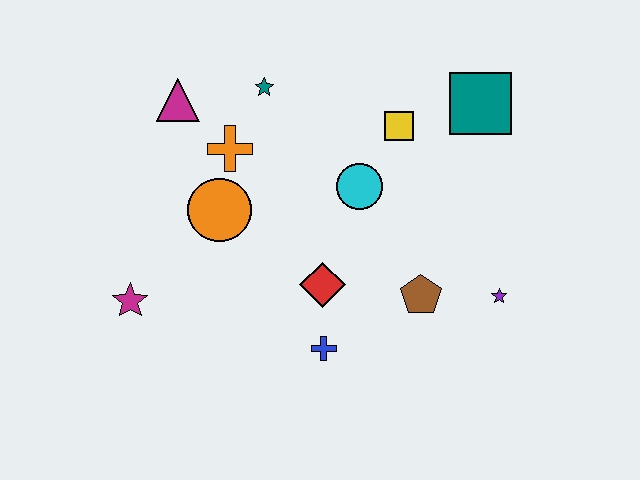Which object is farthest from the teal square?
The magenta star is farthest from the teal square.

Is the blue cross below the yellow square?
Yes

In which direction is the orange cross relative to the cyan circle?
The orange cross is to the left of the cyan circle.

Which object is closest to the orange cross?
The orange circle is closest to the orange cross.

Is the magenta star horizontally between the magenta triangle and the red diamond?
No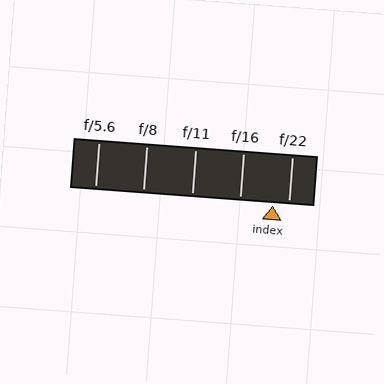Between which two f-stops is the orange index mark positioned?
The index mark is between f/16 and f/22.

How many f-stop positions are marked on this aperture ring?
There are 5 f-stop positions marked.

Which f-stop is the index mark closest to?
The index mark is closest to f/22.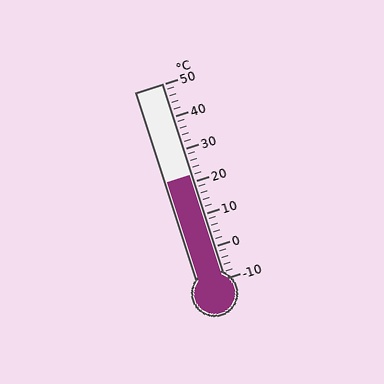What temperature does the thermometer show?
The thermometer shows approximately 22°C.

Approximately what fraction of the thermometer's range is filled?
The thermometer is filled to approximately 55% of its range.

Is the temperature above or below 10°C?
The temperature is above 10°C.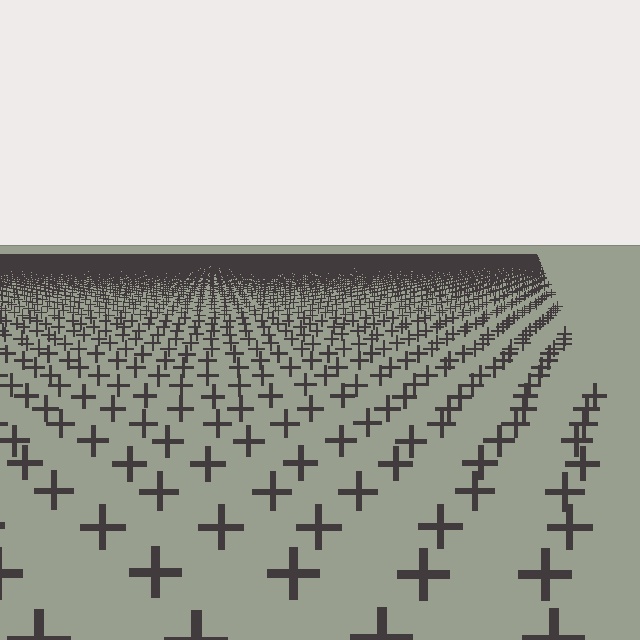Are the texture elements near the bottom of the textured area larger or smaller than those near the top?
Larger. Near the bottom, elements are closer to the viewer and appear at a bigger on-screen size.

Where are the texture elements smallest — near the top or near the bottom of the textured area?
Near the top.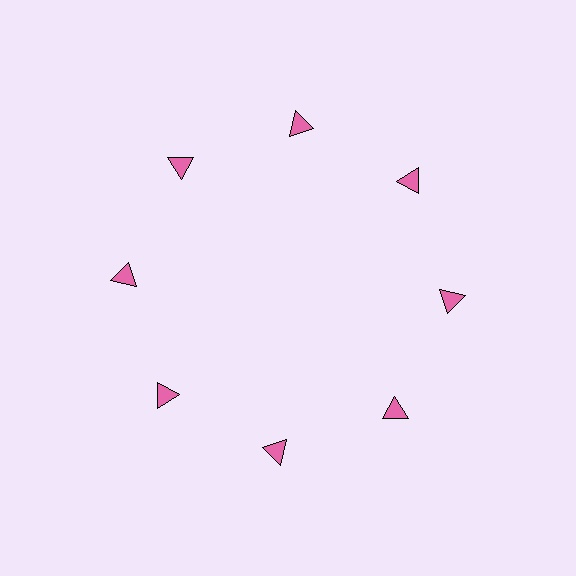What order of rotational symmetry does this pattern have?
This pattern has 8-fold rotational symmetry.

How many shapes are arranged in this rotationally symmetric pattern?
There are 8 shapes, arranged in 8 groups of 1.